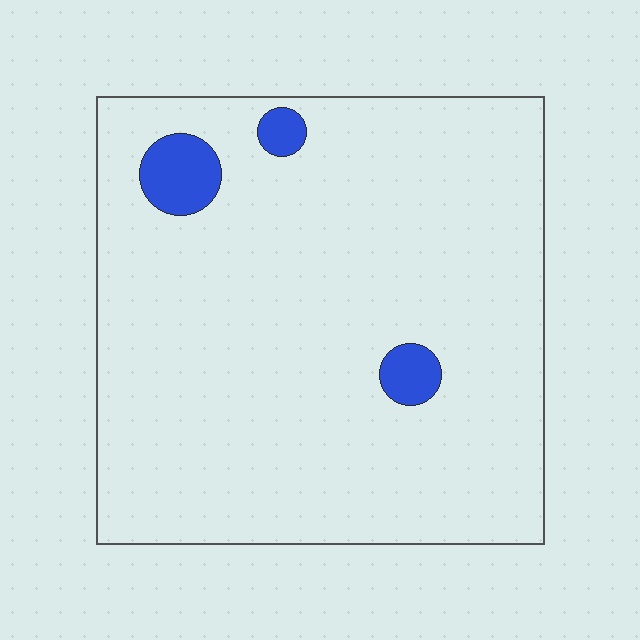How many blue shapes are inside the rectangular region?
3.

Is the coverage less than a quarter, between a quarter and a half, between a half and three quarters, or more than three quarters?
Less than a quarter.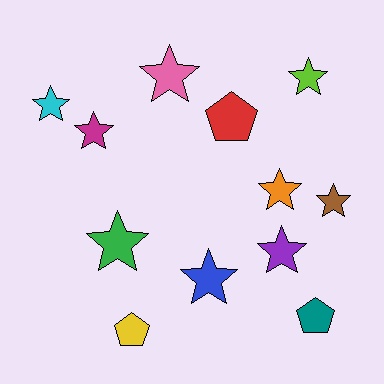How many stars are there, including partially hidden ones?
There are 9 stars.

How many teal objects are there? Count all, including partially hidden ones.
There is 1 teal object.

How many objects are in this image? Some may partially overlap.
There are 12 objects.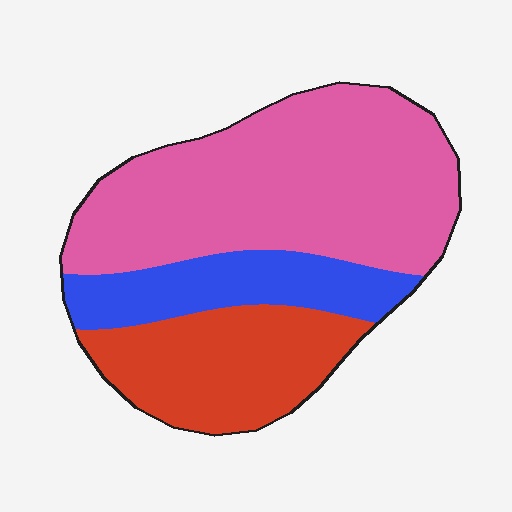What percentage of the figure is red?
Red covers about 25% of the figure.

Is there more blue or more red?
Red.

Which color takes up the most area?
Pink, at roughly 55%.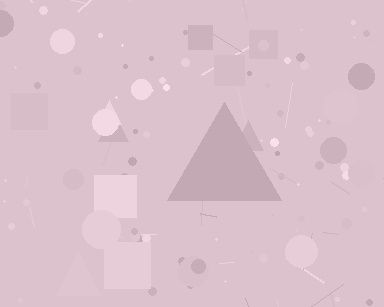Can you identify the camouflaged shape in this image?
The camouflaged shape is a triangle.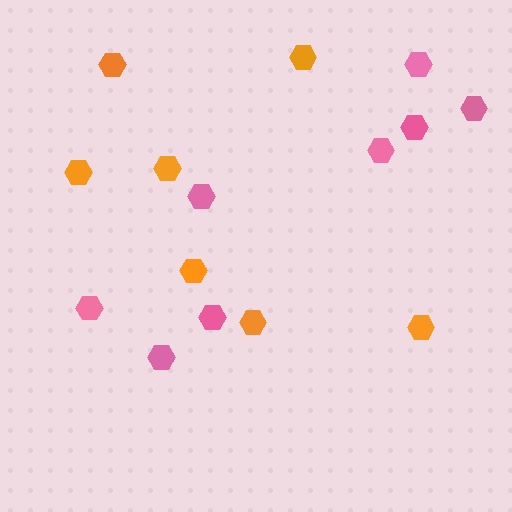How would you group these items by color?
There are 2 groups: one group of orange hexagons (7) and one group of pink hexagons (8).